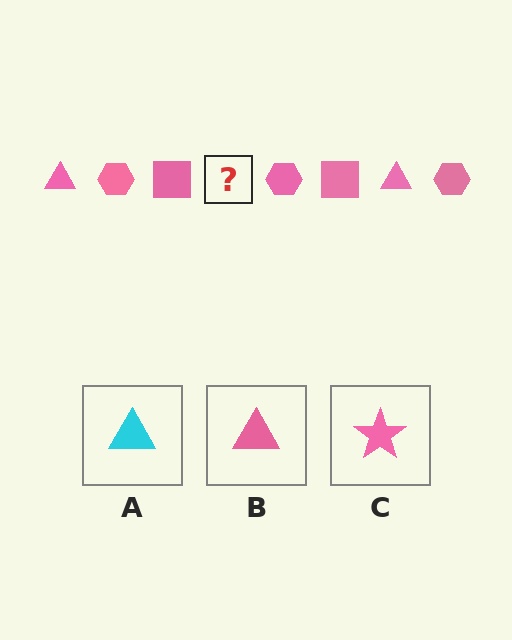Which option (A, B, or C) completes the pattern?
B.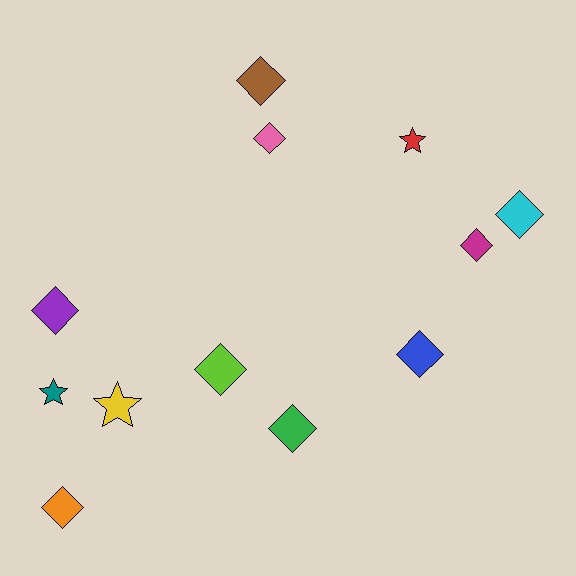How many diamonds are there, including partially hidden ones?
There are 9 diamonds.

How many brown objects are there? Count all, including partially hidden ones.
There is 1 brown object.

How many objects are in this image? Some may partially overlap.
There are 12 objects.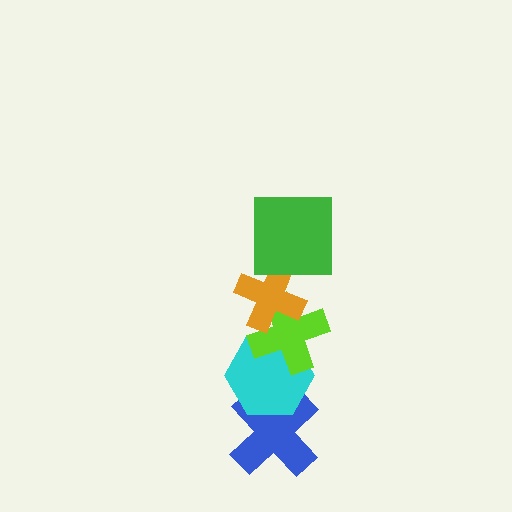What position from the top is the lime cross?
The lime cross is 3rd from the top.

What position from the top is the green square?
The green square is 1st from the top.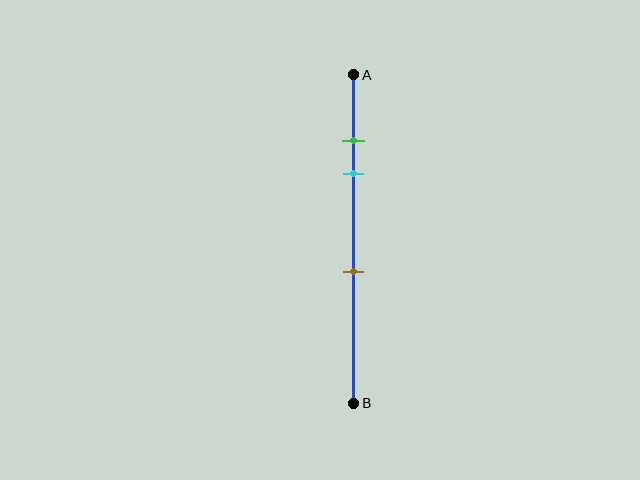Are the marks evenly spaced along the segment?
No, the marks are not evenly spaced.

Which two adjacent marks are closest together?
The green and cyan marks are the closest adjacent pair.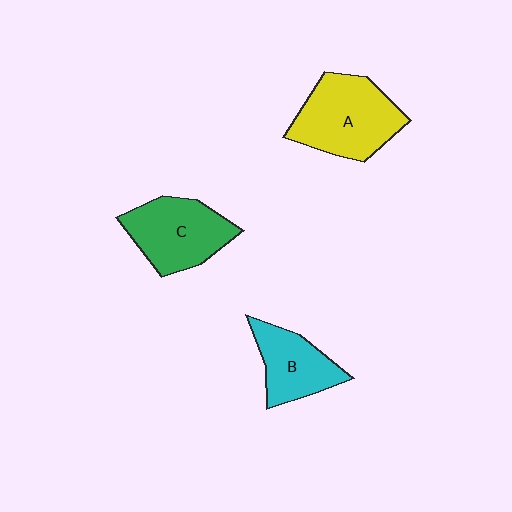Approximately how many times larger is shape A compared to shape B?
Approximately 1.5 times.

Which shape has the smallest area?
Shape B (cyan).